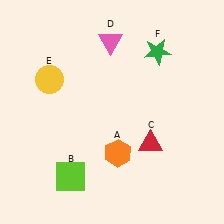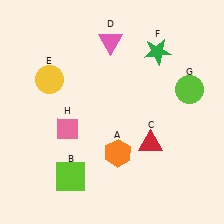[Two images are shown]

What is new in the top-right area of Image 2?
A lime circle (G) was added in the top-right area of Image 2.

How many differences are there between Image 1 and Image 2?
There are 2 differences between the two images.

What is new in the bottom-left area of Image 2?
A pink diamond (H) was added in the bottom-left area of Image 2.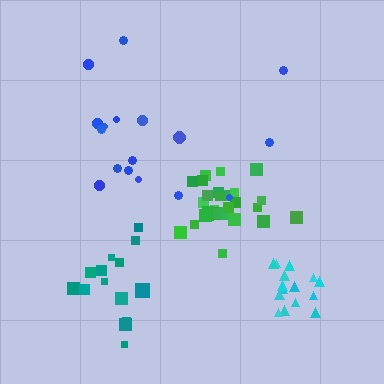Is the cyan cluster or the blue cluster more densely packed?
Cyan.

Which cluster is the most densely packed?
Green.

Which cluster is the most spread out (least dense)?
Blue.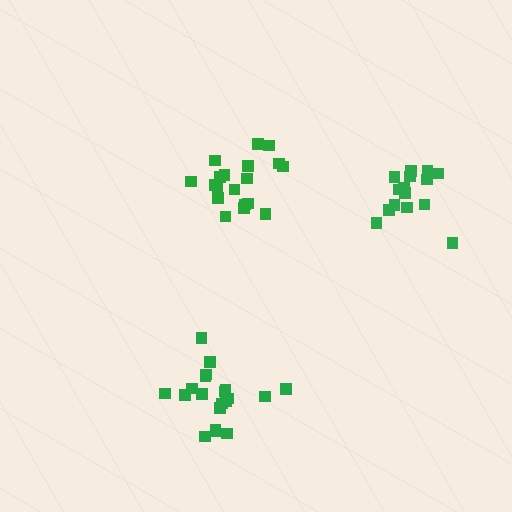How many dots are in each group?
Group 1: 20 dots, Group 2: 16 dots, Group 3: 19 dots (55 total).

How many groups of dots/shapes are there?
There are 3 groups.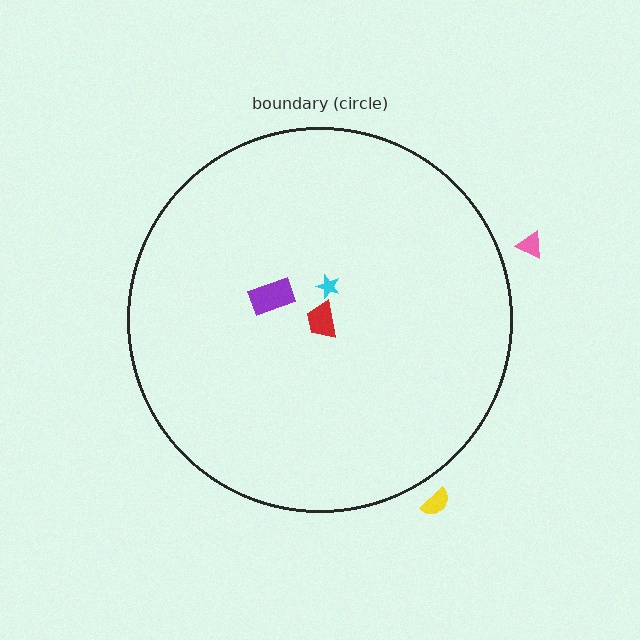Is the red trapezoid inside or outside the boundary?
Inside.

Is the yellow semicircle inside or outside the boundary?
Outside.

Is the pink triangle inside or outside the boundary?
Outside.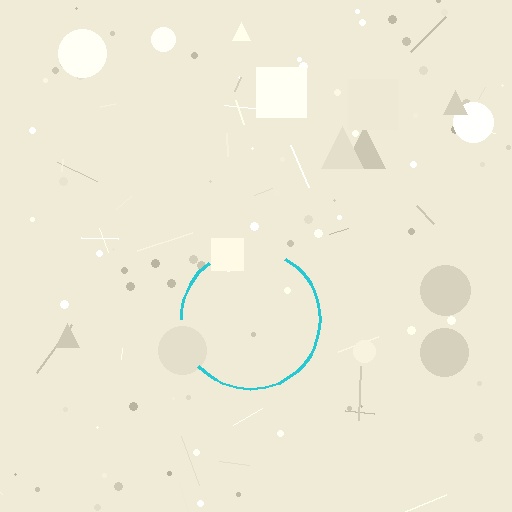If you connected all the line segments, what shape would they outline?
They would outline a circle.